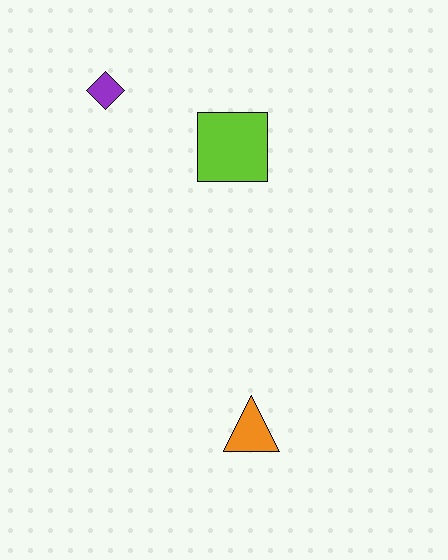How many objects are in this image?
There are 3 objects.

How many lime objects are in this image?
There is 1 lime object.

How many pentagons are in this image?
There are no pentagons.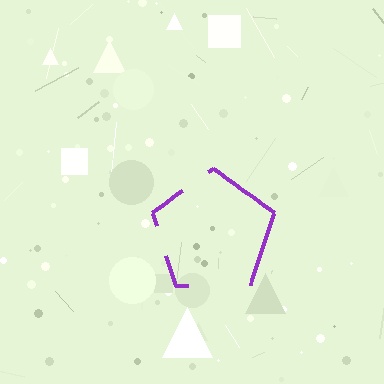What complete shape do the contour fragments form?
The contour fragments form a pentagon.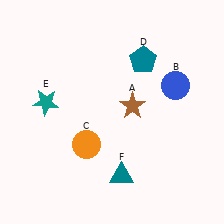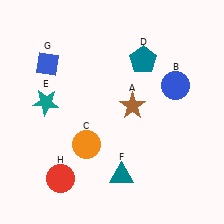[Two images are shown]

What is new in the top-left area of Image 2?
A blue diamond (G) was added in the top-left area of Image 2.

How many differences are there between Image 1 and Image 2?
There are 2 differences between the two images.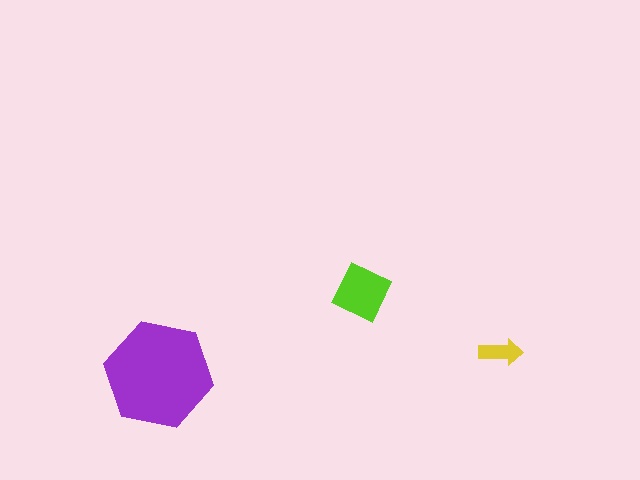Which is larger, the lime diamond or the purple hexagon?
The purple hexagon.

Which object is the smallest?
The yellow arrow.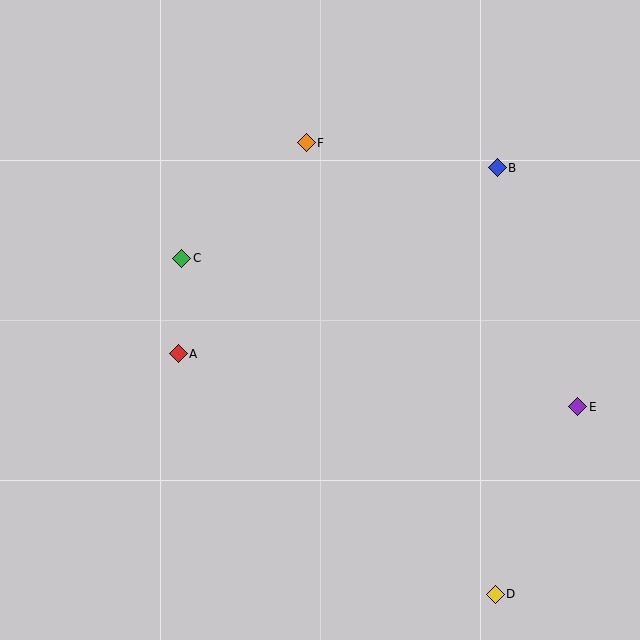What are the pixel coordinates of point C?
Point C is at (182, 258).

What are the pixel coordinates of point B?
Point B is at (497, 168).